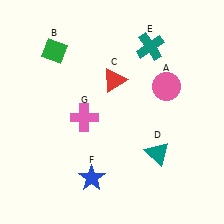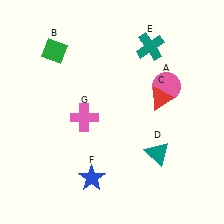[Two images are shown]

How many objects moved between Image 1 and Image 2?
1 object moved between the two images.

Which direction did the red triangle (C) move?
The red triangle (C) moved right.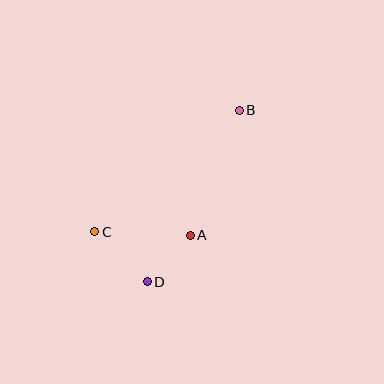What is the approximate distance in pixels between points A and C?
The distance between A and C is approximately 95 pixels.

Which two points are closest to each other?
Points A and D are closest to each other.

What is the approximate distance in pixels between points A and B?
The distance between A and B is approximately 134 pixels.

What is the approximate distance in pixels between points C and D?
The distance between C and D is approximately 73 pixels.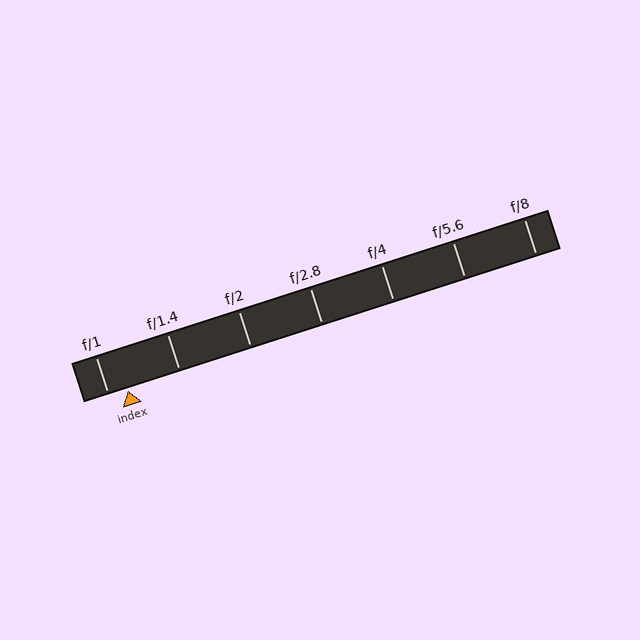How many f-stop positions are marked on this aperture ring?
There are 7 f-stop positions marked.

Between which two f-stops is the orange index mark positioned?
The index mark is between f/1 and f/1.4.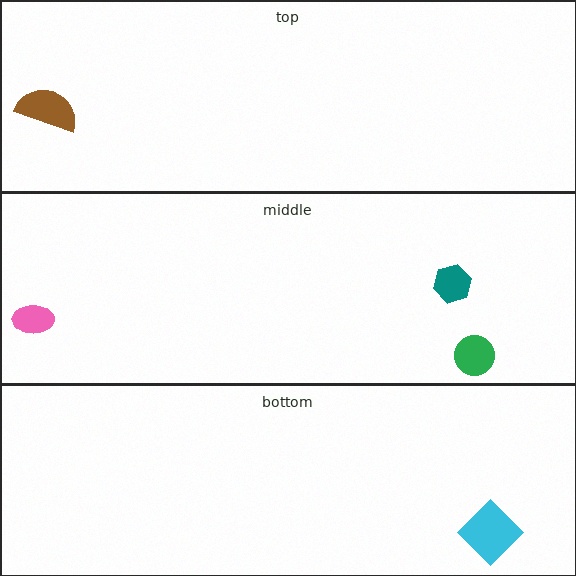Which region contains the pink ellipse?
The middle region.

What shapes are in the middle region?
The green circle, the teal hexagon, the pink ellipse.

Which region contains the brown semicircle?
The top region.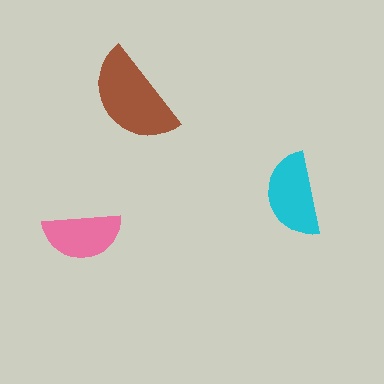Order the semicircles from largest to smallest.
the brown one, the cyan one, the pink one.